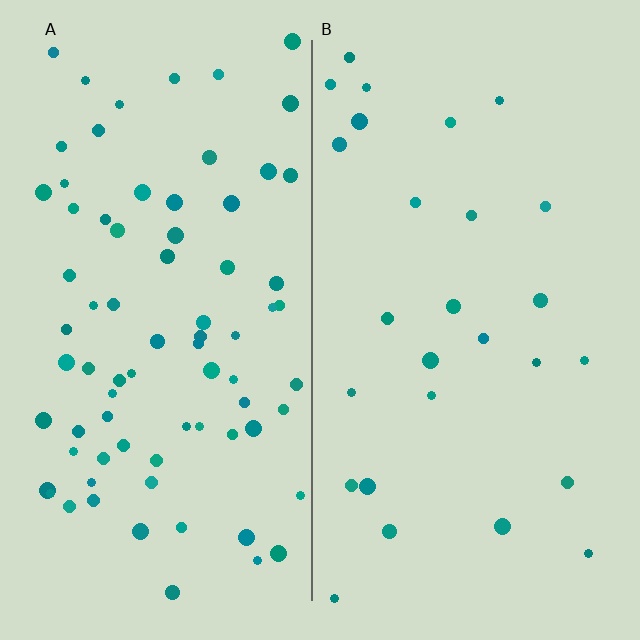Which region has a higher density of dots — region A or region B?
A (the left).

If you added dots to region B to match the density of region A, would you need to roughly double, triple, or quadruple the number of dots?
Approximately triple.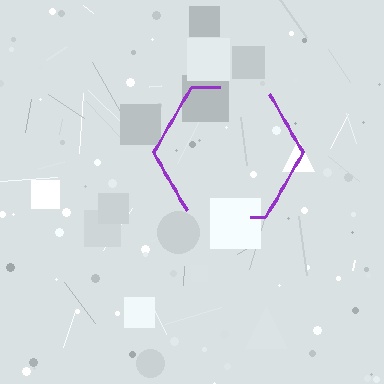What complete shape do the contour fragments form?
The contour fragments form a hexagon.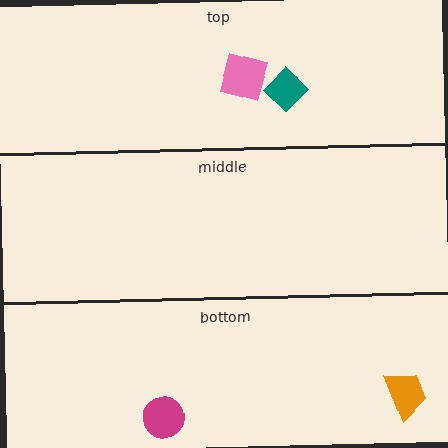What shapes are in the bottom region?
The orange trapezoid, the magenta circle.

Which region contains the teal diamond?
The top region.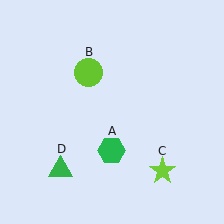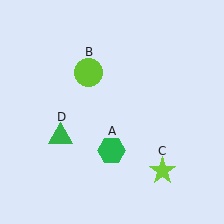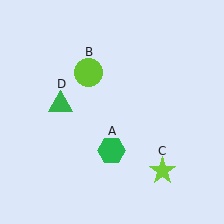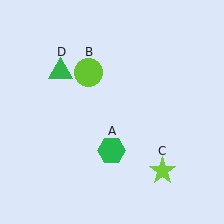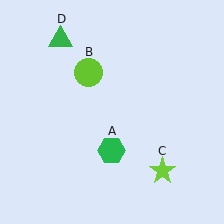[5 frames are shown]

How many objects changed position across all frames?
1 object changed position: green triangle (object D).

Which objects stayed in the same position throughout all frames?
Green hexagon (object A) and lime circle (object B) and lime star (object C) remained stationary.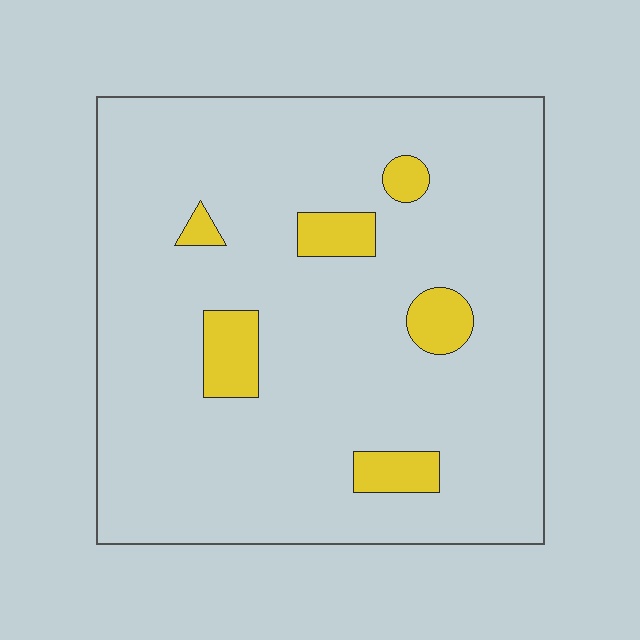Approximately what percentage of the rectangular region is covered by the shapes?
Approximately 10%.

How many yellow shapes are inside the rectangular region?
6.